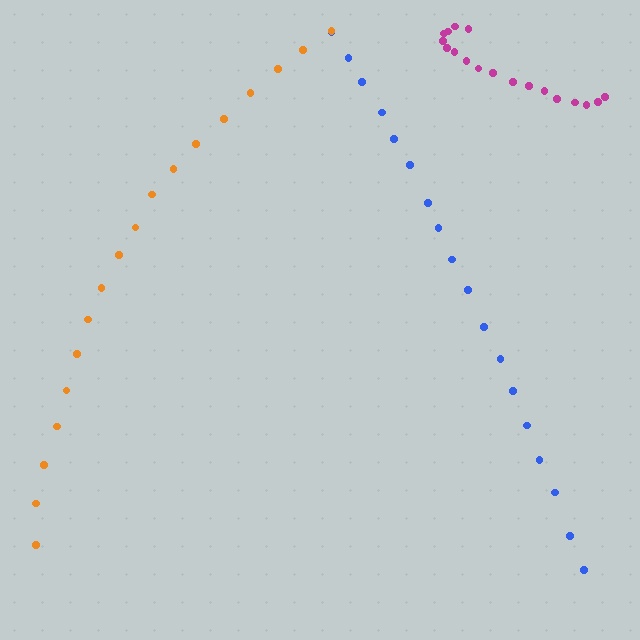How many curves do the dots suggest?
There are 3 distinct paths.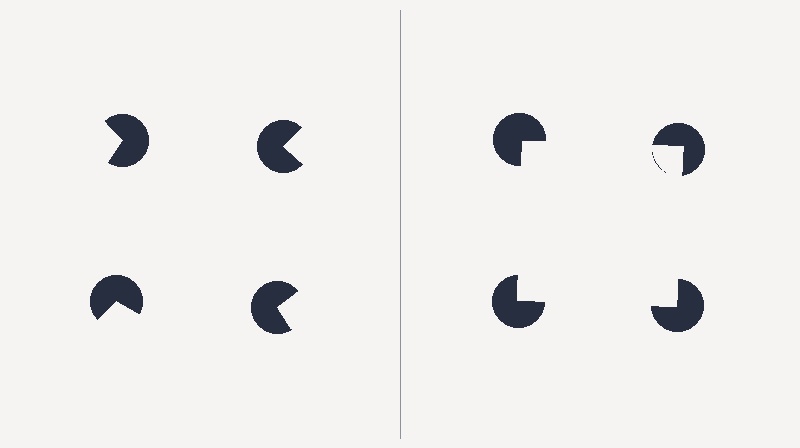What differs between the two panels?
The pac-man discs are positioned identically on both sides; only the wedge orientations differ. On the right they align to a square; on the left they are misaligned.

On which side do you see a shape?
An illusory square appears on the right side. On the left side the wedge cuts are rotated, so no coherent shape forms.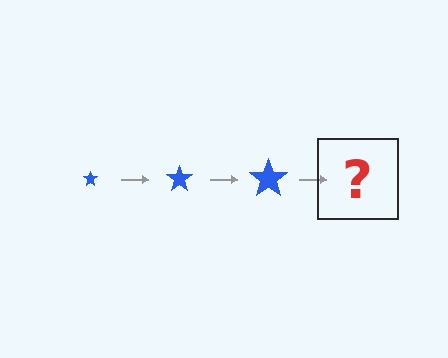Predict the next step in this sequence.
The next step is a blue star, larger than the previous one.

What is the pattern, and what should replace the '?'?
The pattern is that the star gets progressively larger each step. The '?' should be a blue star, larger than the previous one.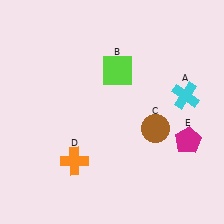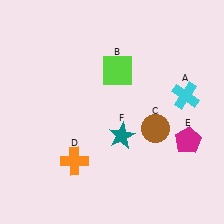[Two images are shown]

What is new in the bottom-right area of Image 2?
A teal star (F) was added in the bottom-right area of Image 2.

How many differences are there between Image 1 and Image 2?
There is 1 difference between the two images.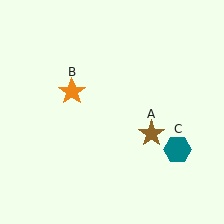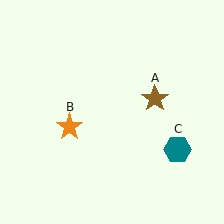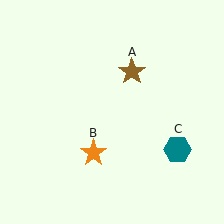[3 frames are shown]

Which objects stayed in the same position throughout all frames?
Teal hexagon (object C) remained stationary.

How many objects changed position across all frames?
2 objects changed position: brown star (object A), orange star (object B).